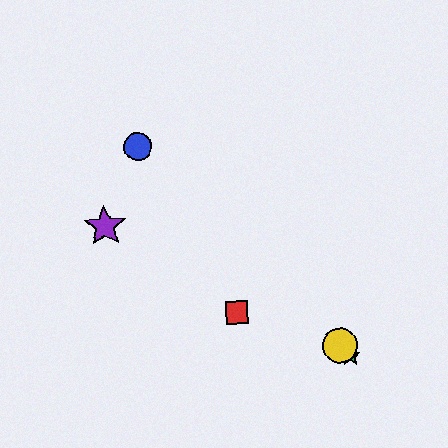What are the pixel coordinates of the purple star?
The purple star is at (105, 226).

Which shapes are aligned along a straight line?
The blue circle, the green star, the yellow circle are aligned along a straight line.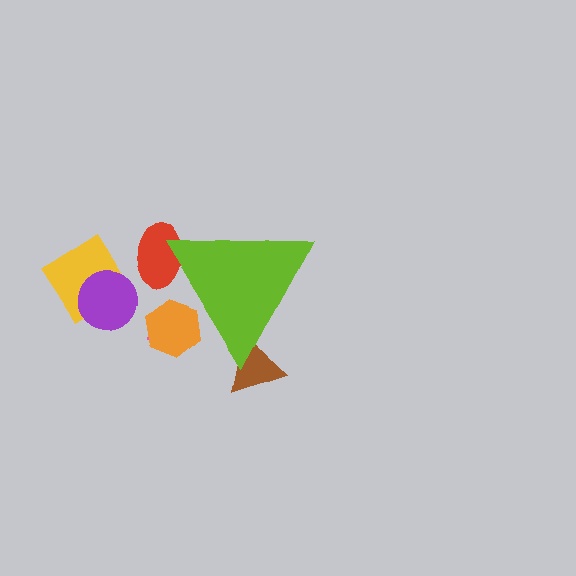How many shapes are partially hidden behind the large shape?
4 shapes are partially hidden.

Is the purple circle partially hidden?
No, the purple circle is fully visible.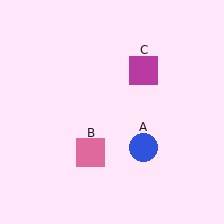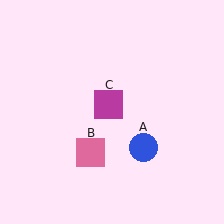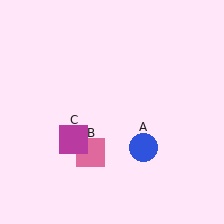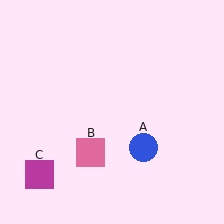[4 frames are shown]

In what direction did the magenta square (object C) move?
The magenta square (object C) moved down and to the left.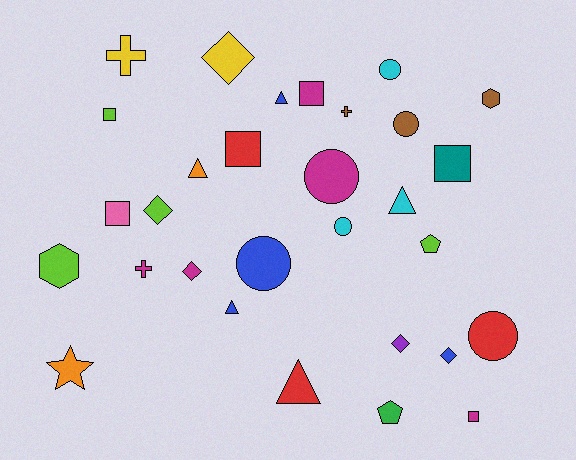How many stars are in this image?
There is 1 star.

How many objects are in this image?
There are 30 objects.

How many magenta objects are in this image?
There are 5 magenta objects.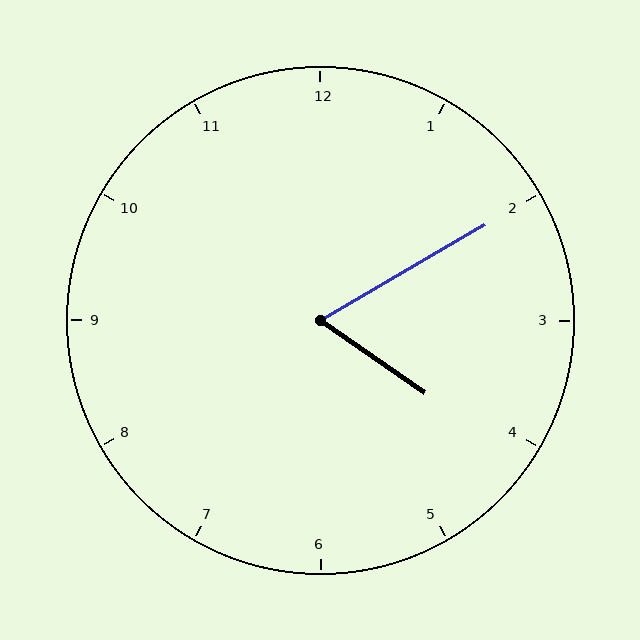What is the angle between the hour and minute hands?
Approximately 65 degrees.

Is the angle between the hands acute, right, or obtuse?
It is acute.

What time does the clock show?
4:10.